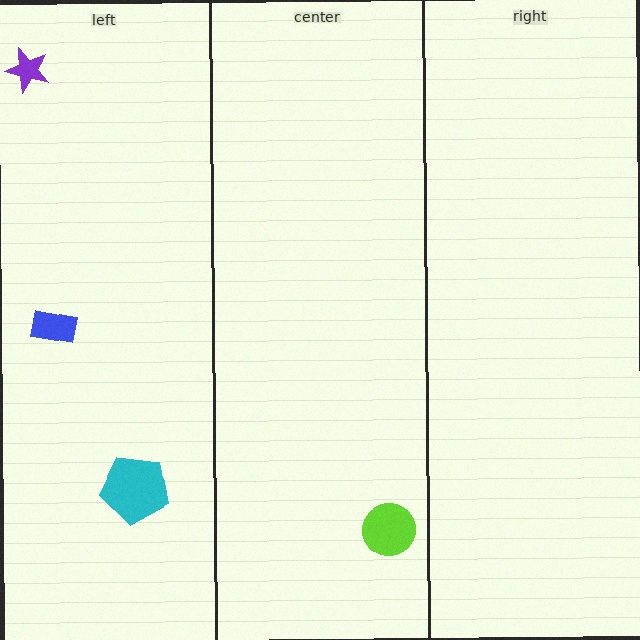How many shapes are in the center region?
1.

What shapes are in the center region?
The lime circle.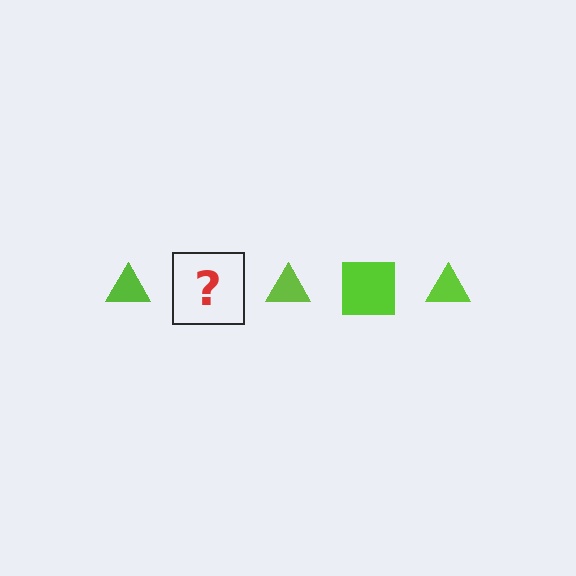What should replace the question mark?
The question mark should be replaced with a lime square.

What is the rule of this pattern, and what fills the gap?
The rule is that the pattern cycles through triangle, square shapes in lime. The gap should be filled with a lime square.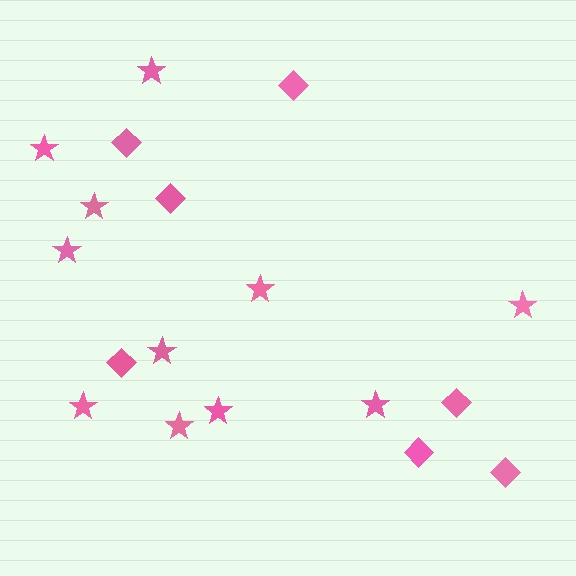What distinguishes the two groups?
There are 2 groups: one group of diamonds (7) and one group of stars (11).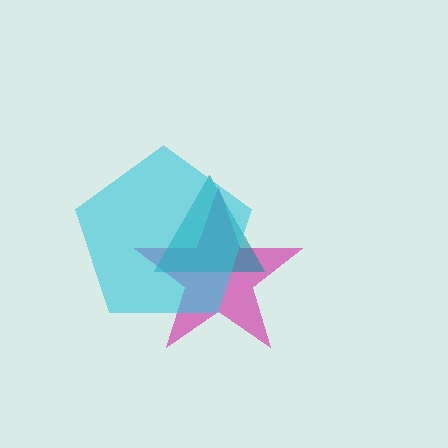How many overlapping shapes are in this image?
There are 3 overlapping shapes in the image.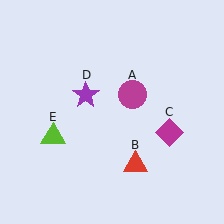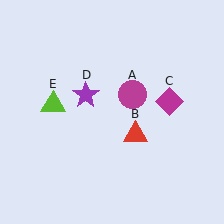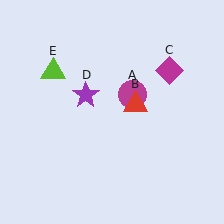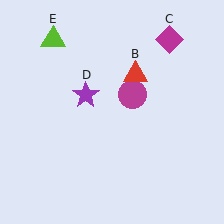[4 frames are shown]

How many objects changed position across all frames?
3 objects changed position: red triangle (object B), magenta diamond (object C), lime triangle (object E).